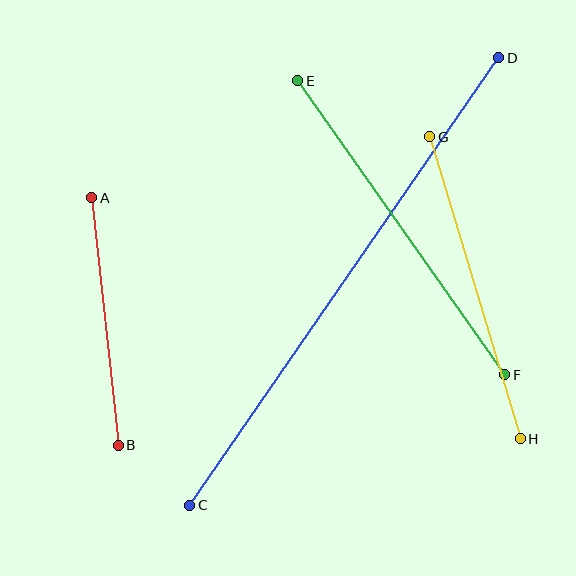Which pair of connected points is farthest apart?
Points C and D are farthest apart.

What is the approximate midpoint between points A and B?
The midpoint is at approximately (105, 322) pixels.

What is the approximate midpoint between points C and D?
The midpoint is at approximately (344, 282) pixels.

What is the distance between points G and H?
The distance is approximately 315 pixels.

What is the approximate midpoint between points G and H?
The midpoint is at approximately (475, 288) pixels.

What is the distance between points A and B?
The distance is approximately 249 pixels.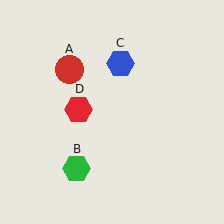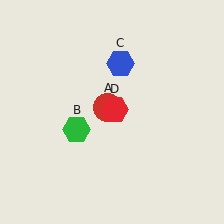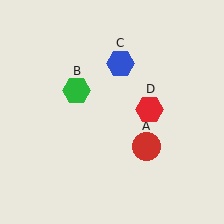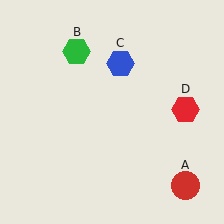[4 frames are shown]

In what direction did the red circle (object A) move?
The red circle (object A) moved down and to the right.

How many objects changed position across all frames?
3 objects changed position: red circle (object A), green hexagon (object B), red hexagon (object D).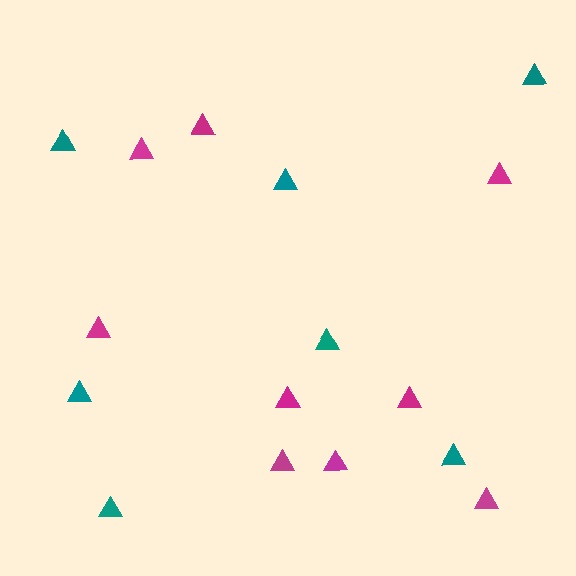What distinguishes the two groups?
There are 2 groups: one group of magenta triangles (9) and one group of teal triangles (7).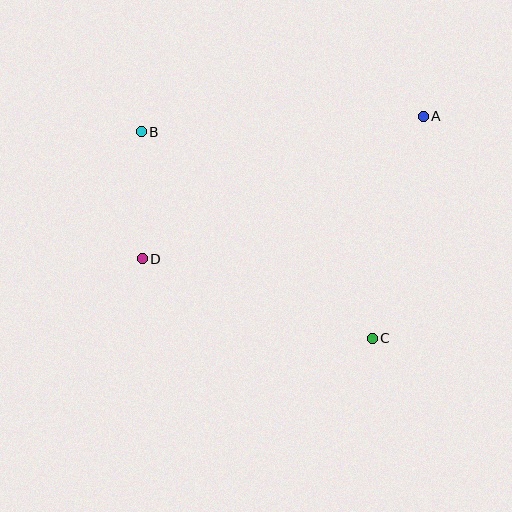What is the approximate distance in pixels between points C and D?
The distance between C and D is approximately 244 pixels.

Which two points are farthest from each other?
Points A and D are farthest from each other.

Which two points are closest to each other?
Points B and D are closest to each other.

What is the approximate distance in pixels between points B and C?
The distance between B and C is approximately 310 pixels.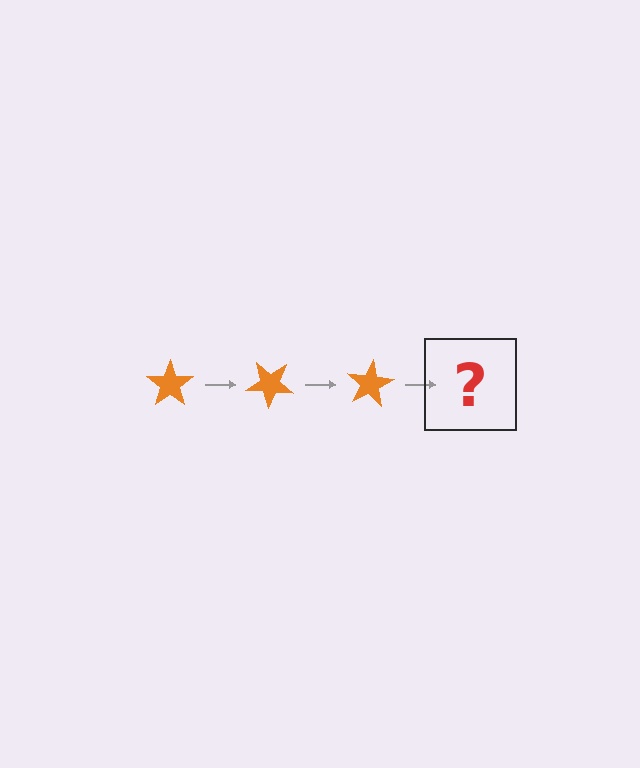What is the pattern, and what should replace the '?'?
The pattern is that the star rotates 40 degrees each step. The '?' should be an orange star rotated 120 degrees.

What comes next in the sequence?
The next element should be an orange star rotated 120 degrees.